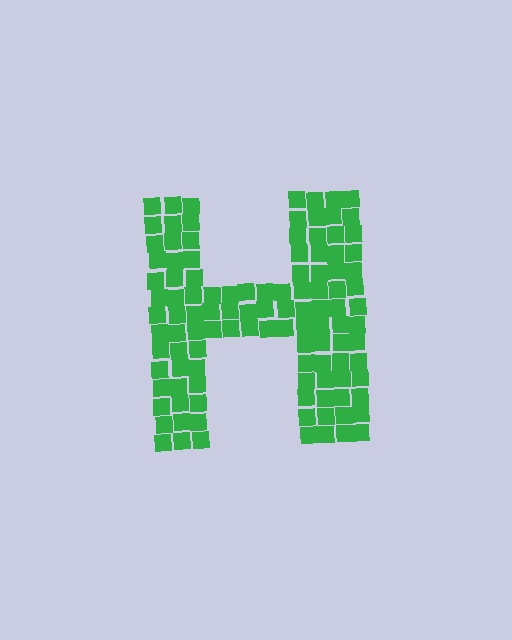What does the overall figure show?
The overall figure shows the letter H.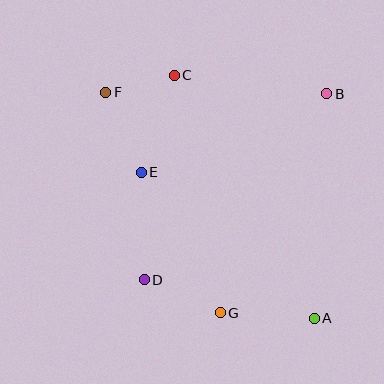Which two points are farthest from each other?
Points A and F are farthest from each other.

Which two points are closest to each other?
Points C and F are closest to each other.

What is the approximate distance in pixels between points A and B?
The distance between A and B is approximately 225 pixels.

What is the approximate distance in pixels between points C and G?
The distance between C and G is approximately 242 pixels.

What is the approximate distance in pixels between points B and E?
The distance between B and E is approximately 202 pixels.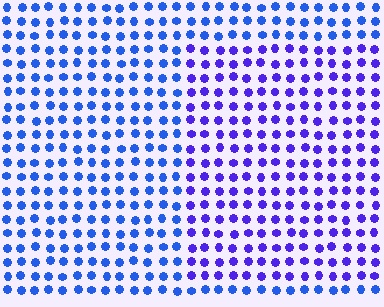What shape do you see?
I see a rectangle.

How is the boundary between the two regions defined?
The boundary is defined purely by a slight shift in hue (about 31 degrees). Spacing, size, and orientation are identical on both sides.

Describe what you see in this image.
The image is filled with small blue elements in a uniform arrangement. A rectangle-shaped region is visible where the elements are tinted to a slightly different hue, forming a subtle color boundary.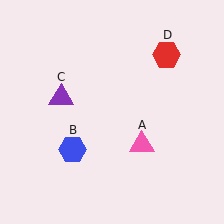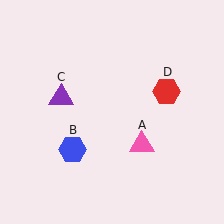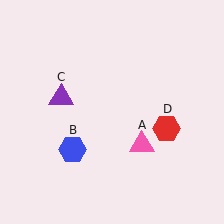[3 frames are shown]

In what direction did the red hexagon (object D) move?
The red hexagon (object D) moved down.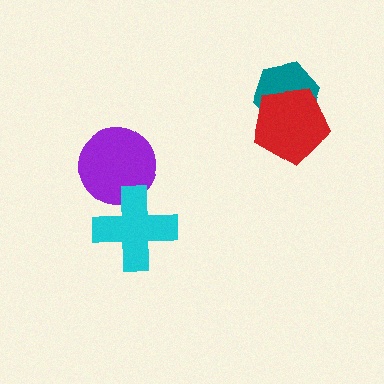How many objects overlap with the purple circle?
1 object overlaps with the purple circle.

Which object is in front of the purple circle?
The cyan cross is in front of the purple circle.